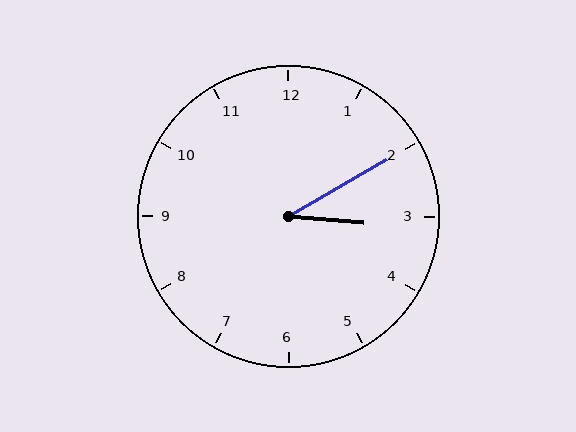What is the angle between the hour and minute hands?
Approximately 35 degrees.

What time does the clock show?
3:10.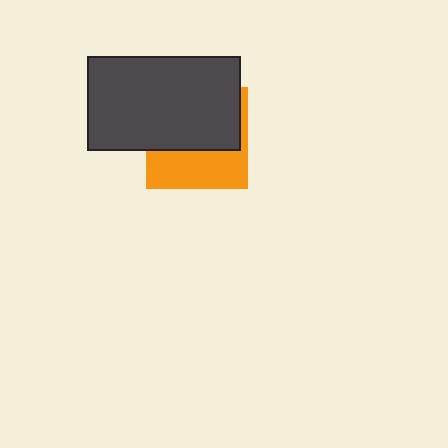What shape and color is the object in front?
The object in front is a dark gray rectangle.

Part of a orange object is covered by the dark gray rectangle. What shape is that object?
It is a square.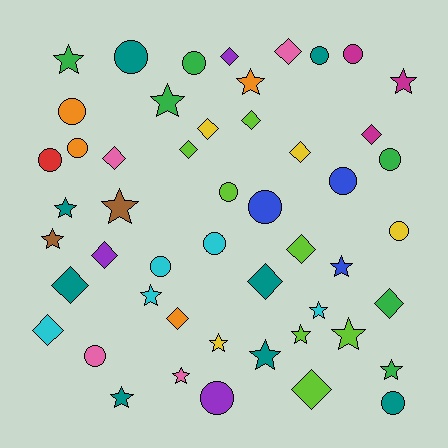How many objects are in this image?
There are 50 objects.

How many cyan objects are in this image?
There are 5 cyan objects.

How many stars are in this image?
There are 17 stars.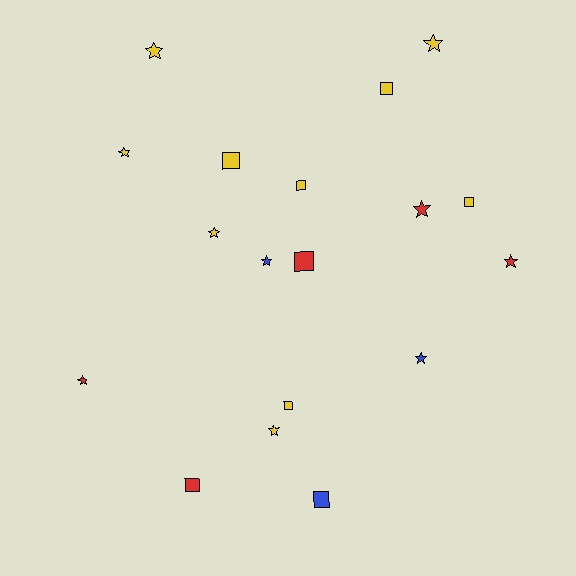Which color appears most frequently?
Yellow, with 10 objects.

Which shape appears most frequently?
Star, with 10 objects.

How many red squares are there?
There are 2 red squares.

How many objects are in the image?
There are 18 objects.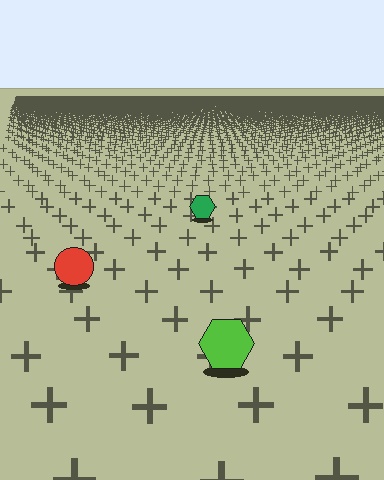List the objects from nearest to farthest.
From nearest to farthest: the lime hexagon, the red circle, the green hexagon.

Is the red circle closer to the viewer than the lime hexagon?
No. The lime hexagon is closer — you can tell from the texture gradient: the ground texture is coarser near it.